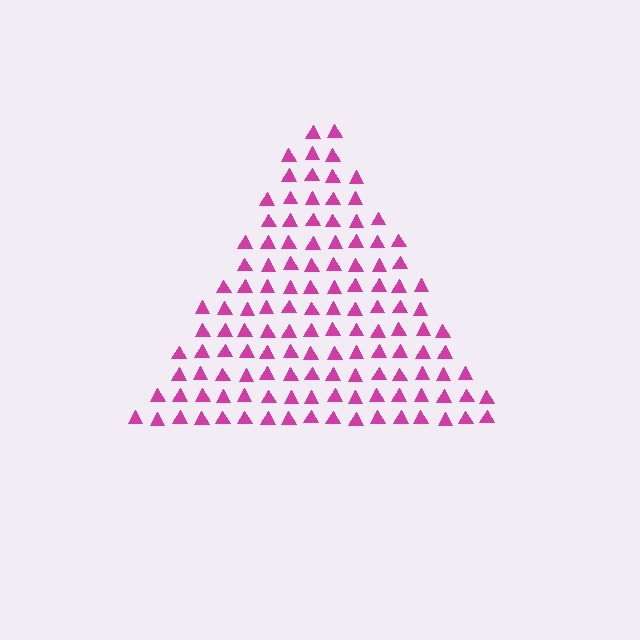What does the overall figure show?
The overall figure shows a triangle.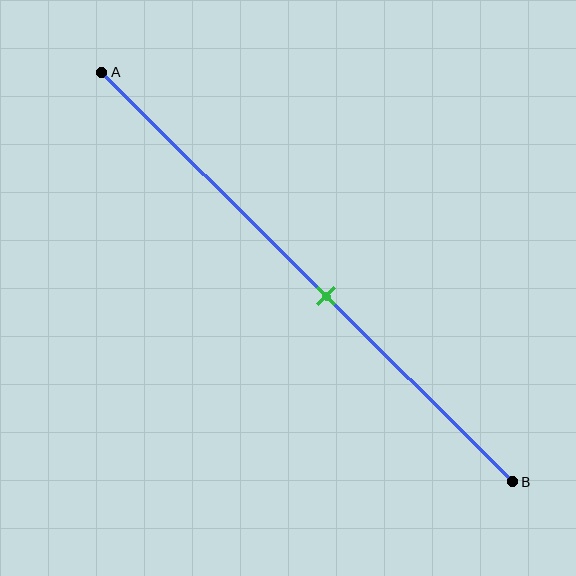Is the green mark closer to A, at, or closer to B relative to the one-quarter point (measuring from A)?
The green mark is closer to point B than the one-quarter point of segment AB.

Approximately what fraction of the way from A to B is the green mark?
The green mark is approximately 55% of the way from A to B.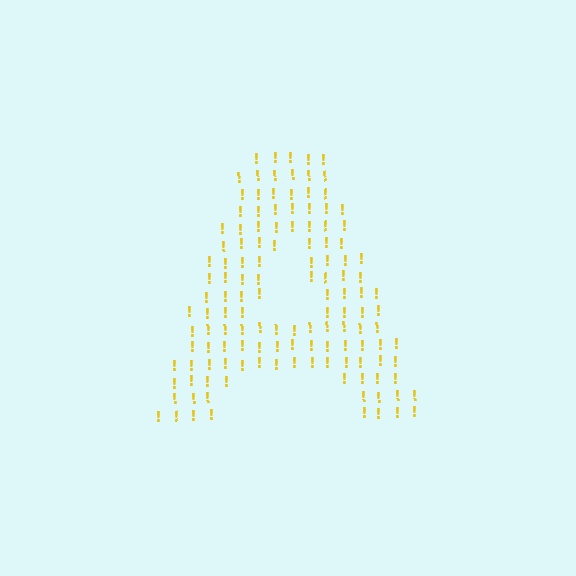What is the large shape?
The large shape is the letter A.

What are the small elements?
The small elements are exclamation marks.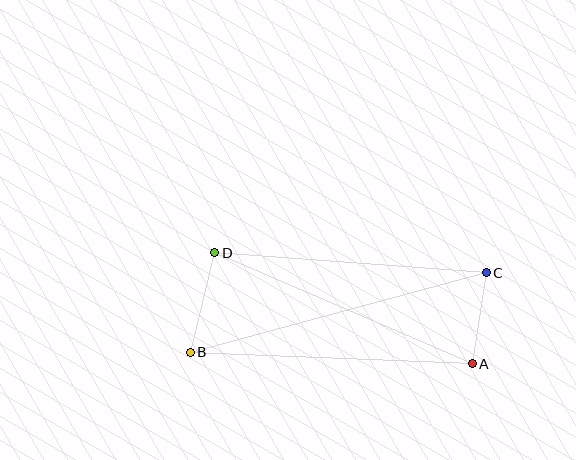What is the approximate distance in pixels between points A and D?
The distance between A and D is approximately 280 pixels.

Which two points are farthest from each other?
Points B and C are farthest from each other.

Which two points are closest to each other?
Points A and C are closest to each other.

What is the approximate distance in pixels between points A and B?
The distance between A and B is approximately 282 pixels.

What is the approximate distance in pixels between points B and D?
The distance between B and D is approximately 102 pixels.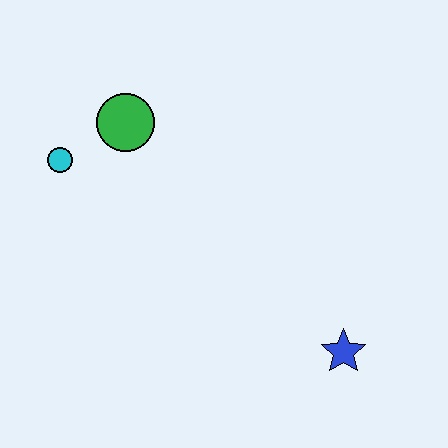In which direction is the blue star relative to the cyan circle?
The blue star is to the right of the cyan circle.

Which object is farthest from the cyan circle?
The blue star is farthest from the cyan circle.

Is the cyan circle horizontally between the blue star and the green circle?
No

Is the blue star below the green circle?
Yes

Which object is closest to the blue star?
The green circle is closest to the blue star.